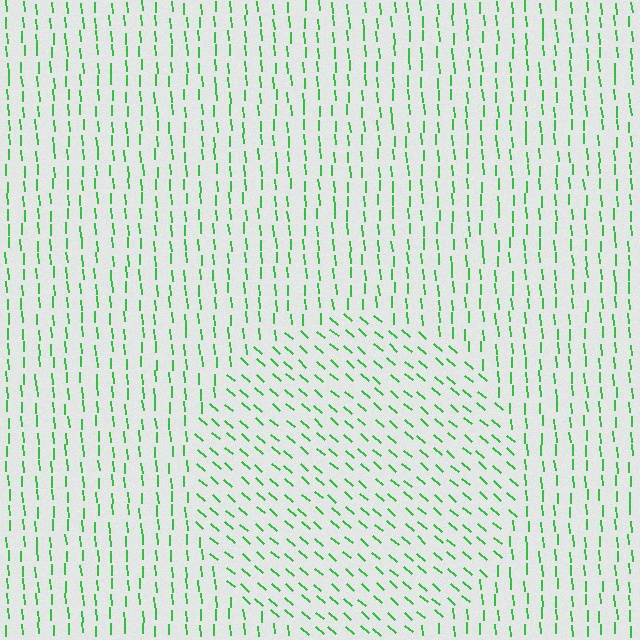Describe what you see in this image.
The image is filled with small green line segments. A circle region in the image has lines oriented differently from the surrounding lines, creating a visible texture boundary.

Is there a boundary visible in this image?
Yes, there is a texture boundary formed by a change in line orientation.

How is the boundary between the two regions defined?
The boundary is defined purely by a change in line orientation (approximately 45 degrees difference). All lines are the same color and thickness.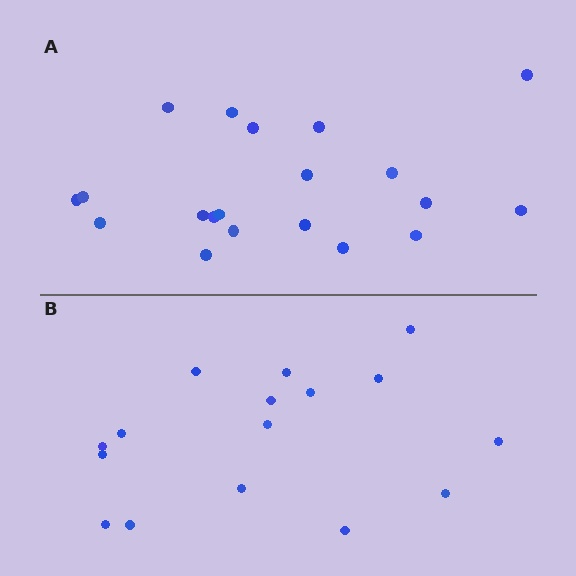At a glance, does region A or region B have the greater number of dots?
Region A (the top region) has more dots.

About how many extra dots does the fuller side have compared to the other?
Region A has about 4 more dots than region B.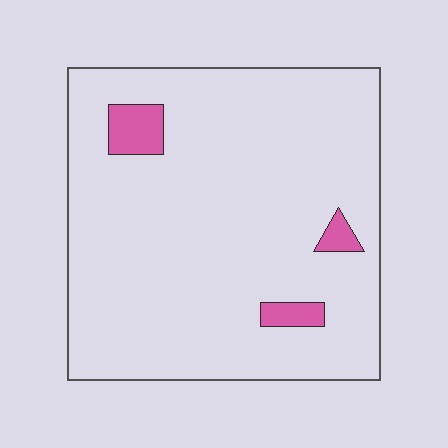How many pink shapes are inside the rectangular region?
3.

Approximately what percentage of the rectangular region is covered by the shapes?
Approximately 5%.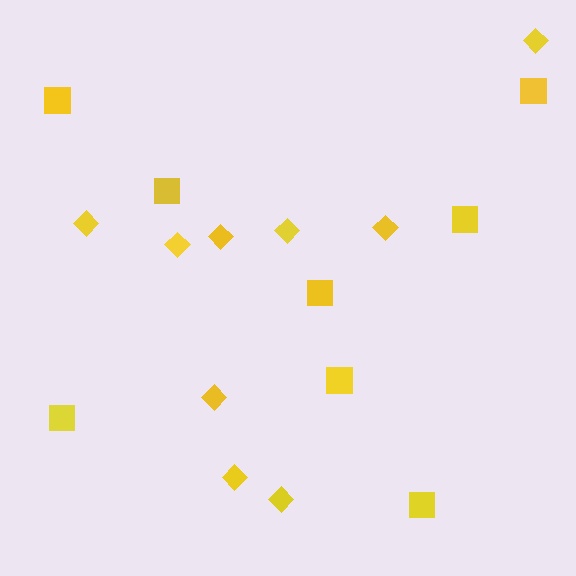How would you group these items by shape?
There are 2 groups: one group of diamonds (9) and one group of squares (8).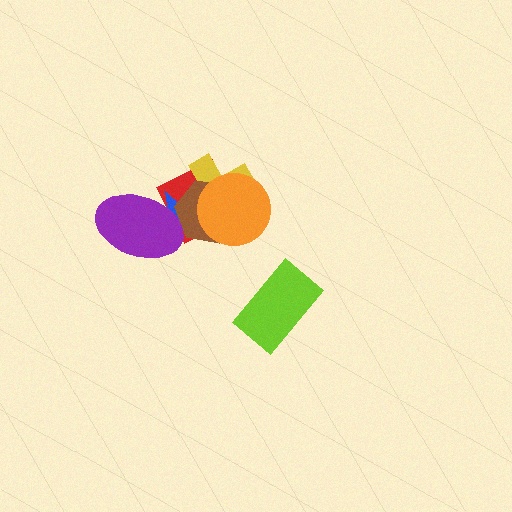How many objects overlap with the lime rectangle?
0 objects overlap with the lime rectangle.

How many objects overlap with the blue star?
5 objects overlap with the blue star.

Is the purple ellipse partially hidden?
No, no other shape covers it.